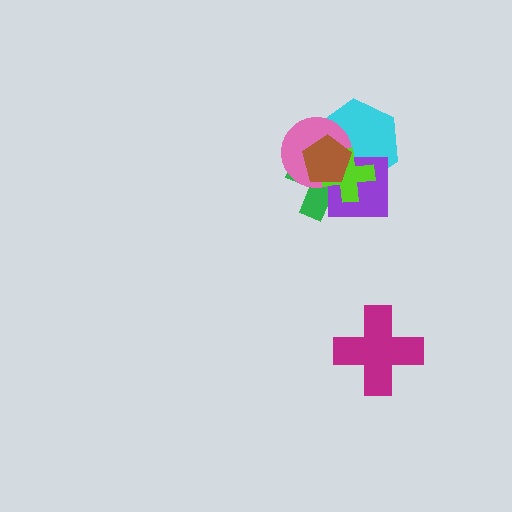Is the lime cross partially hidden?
Yes, it is partially covered by another shape.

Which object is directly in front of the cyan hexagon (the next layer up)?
The pink circle is directly in front of the cyan hexagon.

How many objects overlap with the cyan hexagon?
5 objects overlap with the cyan hexagon.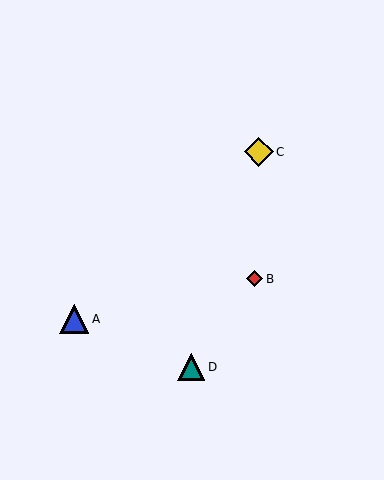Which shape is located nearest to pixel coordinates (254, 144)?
The yellow diamond (labeled C) at (259, 152) is nearest to that location.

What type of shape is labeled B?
Shape B is a red diamond.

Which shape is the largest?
The yellow diamond (labeled C) is the largest.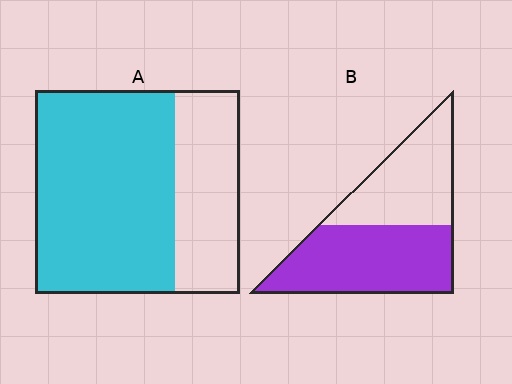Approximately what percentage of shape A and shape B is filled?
A is approximately 70% and B is approximately 55%.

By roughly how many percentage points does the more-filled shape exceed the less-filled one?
By roughly 10 percentage points (A over B).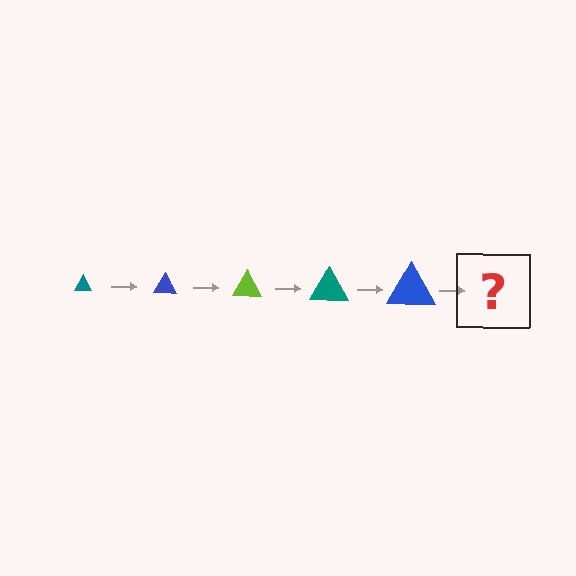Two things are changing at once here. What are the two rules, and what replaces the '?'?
The two rules are that the triangle grows larger each step and the color cycles through teal, blue, and lime. The '?' should be a lime triangle, larger than the previous one.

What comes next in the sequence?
The next element should be a lime triangle, larger than the previous one.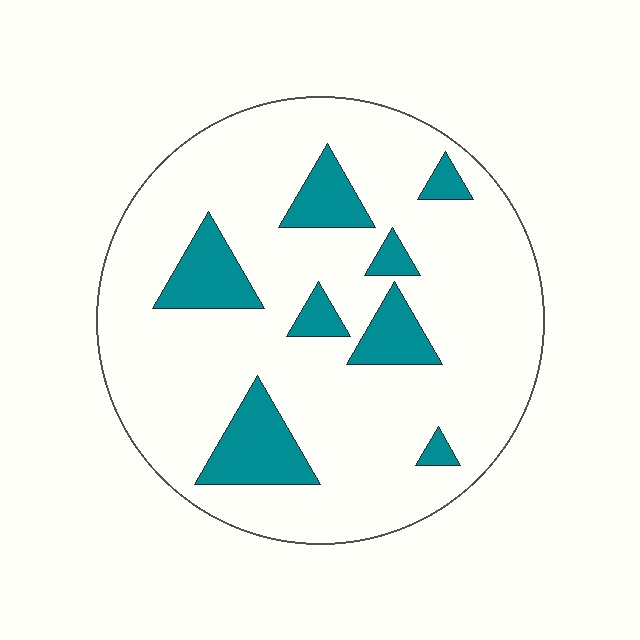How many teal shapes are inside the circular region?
8.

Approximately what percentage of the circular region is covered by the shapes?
Approximately 15%.